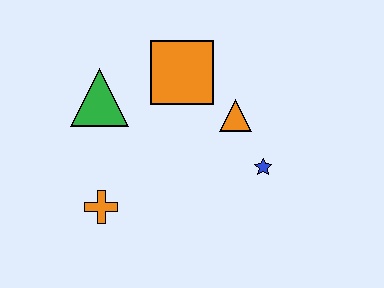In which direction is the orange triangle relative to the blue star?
The orange triangle is above the blue star.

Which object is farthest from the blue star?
The green triangle is farthest from the blue star.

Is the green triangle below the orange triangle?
No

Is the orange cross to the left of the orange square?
Yes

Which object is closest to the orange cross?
The green triangle is closest to the orange cross.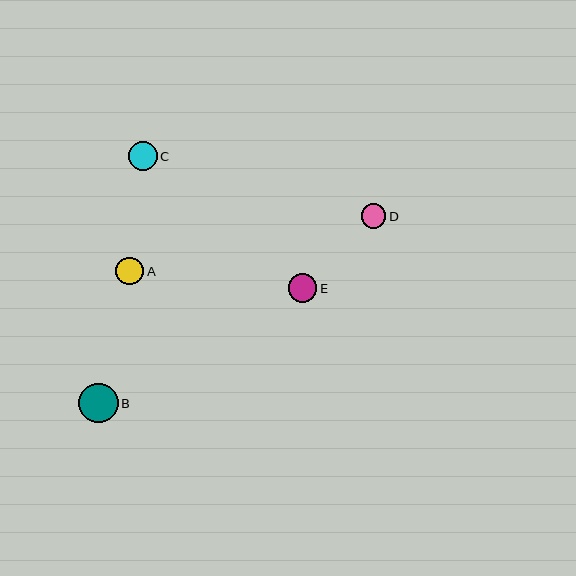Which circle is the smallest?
Circle D is the smallest with a size of approximately 25 pixels.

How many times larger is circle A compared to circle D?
Circle A is approximately 1.1 times the size of circle D.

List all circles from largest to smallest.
From largest to smallest: B, C, E, A, D.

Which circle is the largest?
Circle B is the largest with a size of approximately 40 pixels.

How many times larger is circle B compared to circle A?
Circle B is approximately 1.4 times the size of circle A.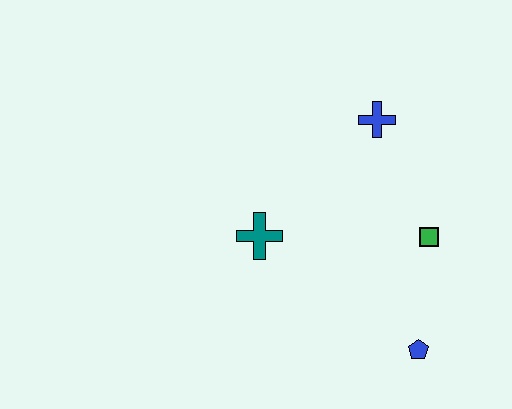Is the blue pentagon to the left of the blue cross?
No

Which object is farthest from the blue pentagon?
The blue cross is farthest from the blue pentagon.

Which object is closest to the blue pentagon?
The green square is closest to the blue pentagon.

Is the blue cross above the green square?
Yes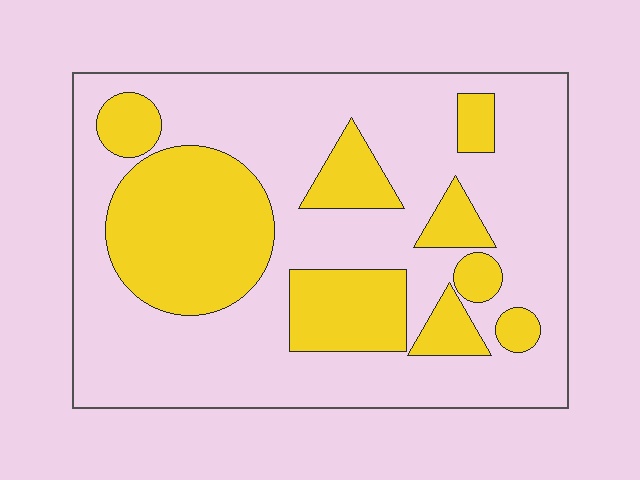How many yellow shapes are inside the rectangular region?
9.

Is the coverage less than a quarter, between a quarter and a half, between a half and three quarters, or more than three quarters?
Between a quarter and a half.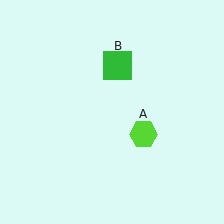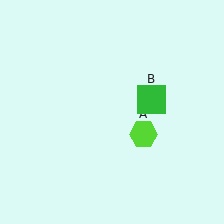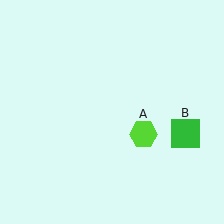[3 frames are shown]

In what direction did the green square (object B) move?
The green square (object B) moved down and to the right.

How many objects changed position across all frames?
1 object changed position: green square (object B).